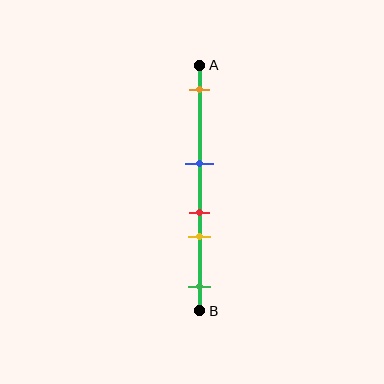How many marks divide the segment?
There are 5 marks dividing the segment.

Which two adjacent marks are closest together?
The red and yellow marks are the closest adjacent pair.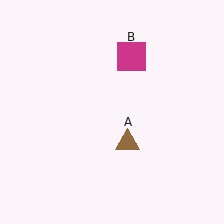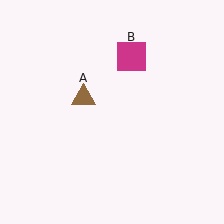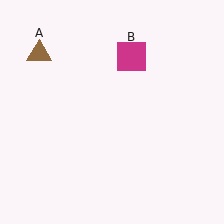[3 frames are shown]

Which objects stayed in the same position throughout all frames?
Magenta square (object B) remained stationary.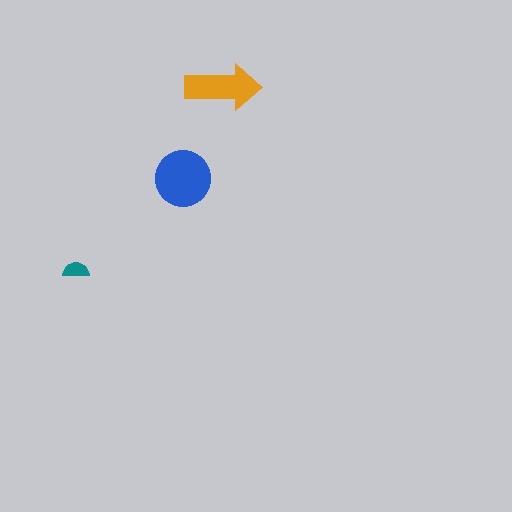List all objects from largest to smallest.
The blue circle, the orange arrow, the teal semicircle.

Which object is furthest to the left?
The teal semicircle is leftmost.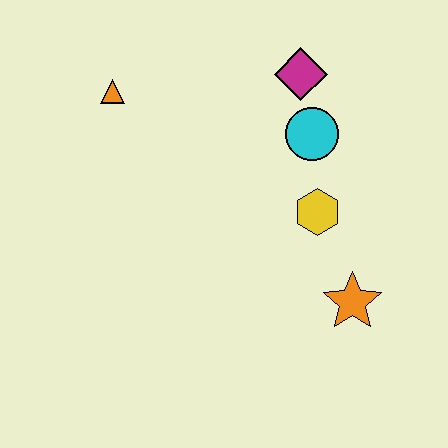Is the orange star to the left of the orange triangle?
No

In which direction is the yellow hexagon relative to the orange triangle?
The yellow hexagon is to the right of the orange triangle.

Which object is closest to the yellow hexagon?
The cyan circle is closest to the yellow hexagon.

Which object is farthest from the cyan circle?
The orange triangle is farthest from the cyan circle.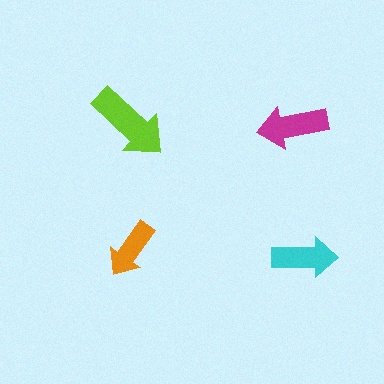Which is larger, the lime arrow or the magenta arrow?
The lime one.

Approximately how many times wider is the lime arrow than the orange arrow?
About 1.5 times wider.